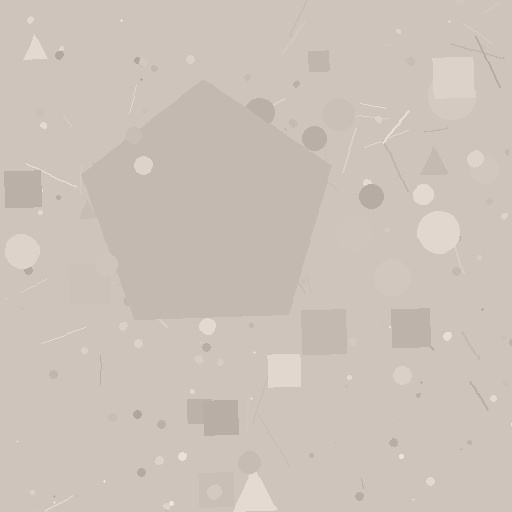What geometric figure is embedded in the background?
A pentagon is embedded in the background.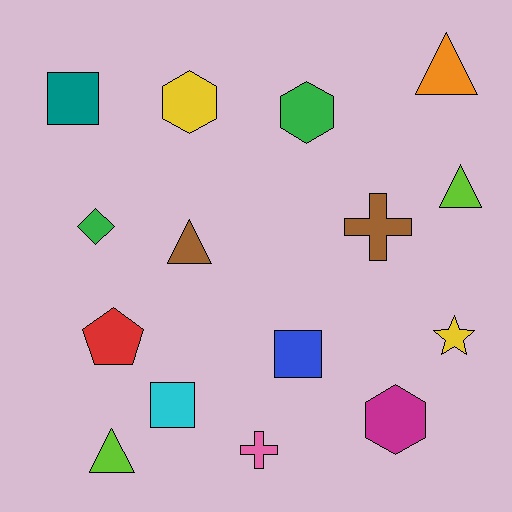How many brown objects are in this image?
There are 2 brown objects.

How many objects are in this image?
There are 15 objects.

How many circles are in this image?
There are no circles.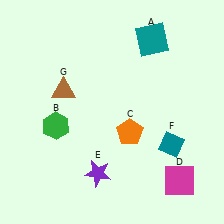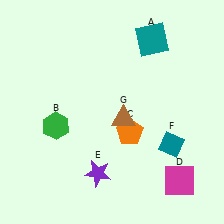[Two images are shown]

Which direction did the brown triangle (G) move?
The brown triangle (G) moved right.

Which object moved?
The brown triangle (G) moved right.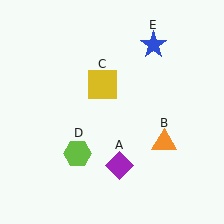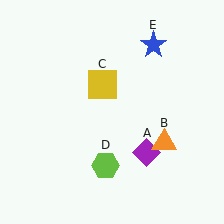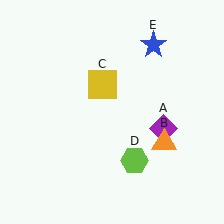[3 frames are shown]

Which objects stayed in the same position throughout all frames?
Orange triangle (object B) and yellow square (object C) and blue star (object E) remained stationary.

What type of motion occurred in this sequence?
The purple diamond (object A), lime hexagon (object D) rotated counterclockwise around the center of the scene.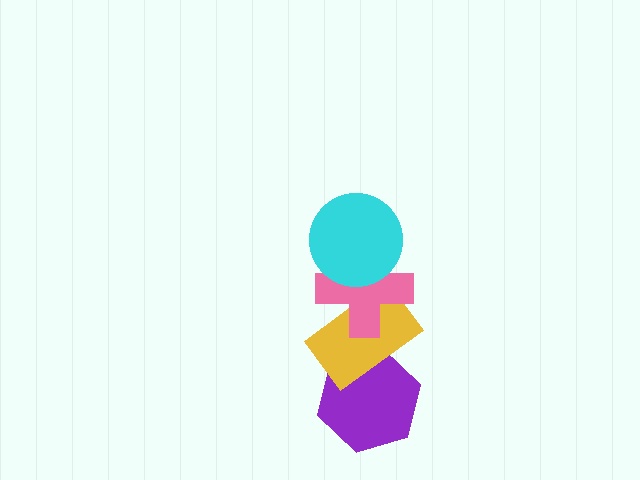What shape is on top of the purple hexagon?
The yellow rectangle is on top of the purple hexagon.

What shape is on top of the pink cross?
The cyan circle is on top of the pink cross.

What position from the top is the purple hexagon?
The purple hexagon is 4th from the top.